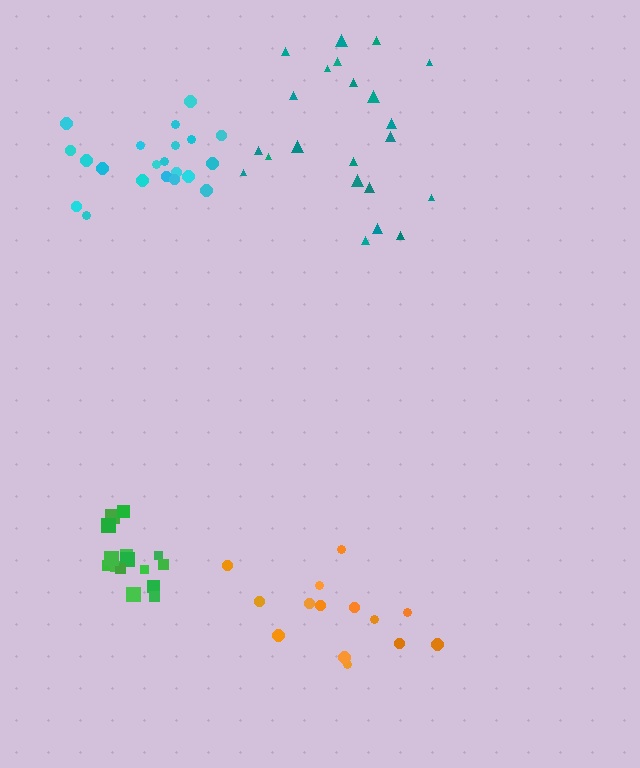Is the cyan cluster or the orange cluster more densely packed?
Cyan.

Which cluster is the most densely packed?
Green.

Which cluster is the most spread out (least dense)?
Teal.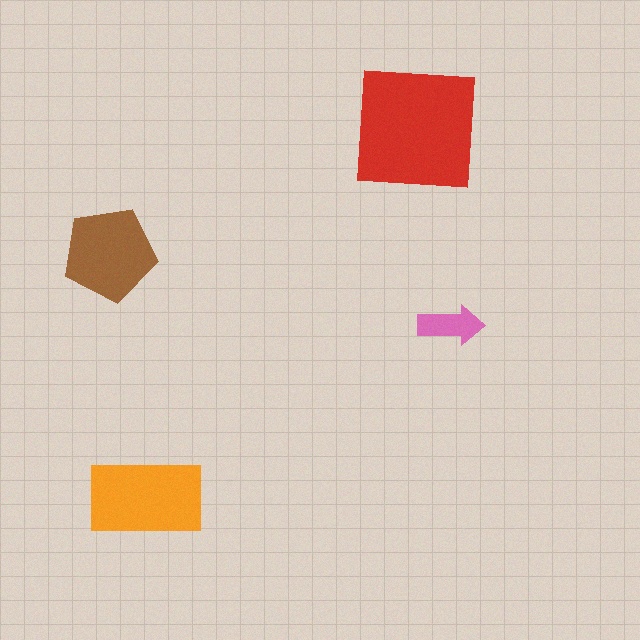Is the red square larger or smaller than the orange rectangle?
Larger.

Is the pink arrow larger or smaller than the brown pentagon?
Smaller.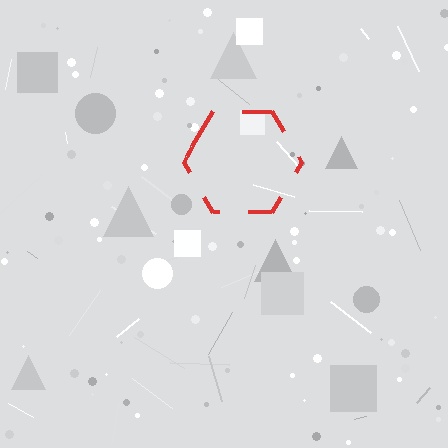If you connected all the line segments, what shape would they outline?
They would outline a hexagon.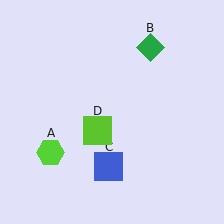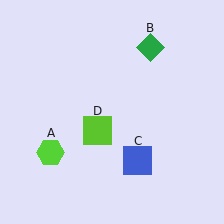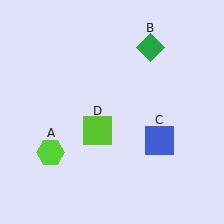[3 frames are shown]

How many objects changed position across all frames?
1 object changed position: blue square (object C).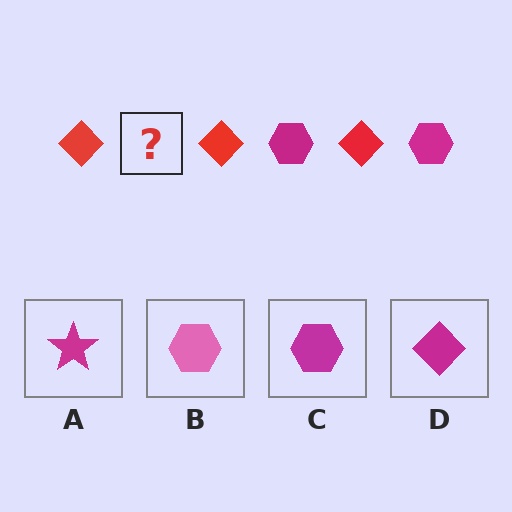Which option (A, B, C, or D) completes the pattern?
C.